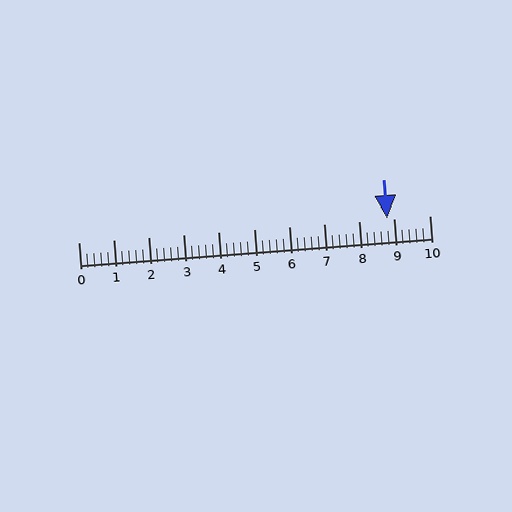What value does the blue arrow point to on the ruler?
The blue arrow points to approximately 8.8.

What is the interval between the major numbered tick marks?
The major tick marks are spaced 1 units apart.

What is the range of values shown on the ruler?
The ruler shows values from 0 to 10.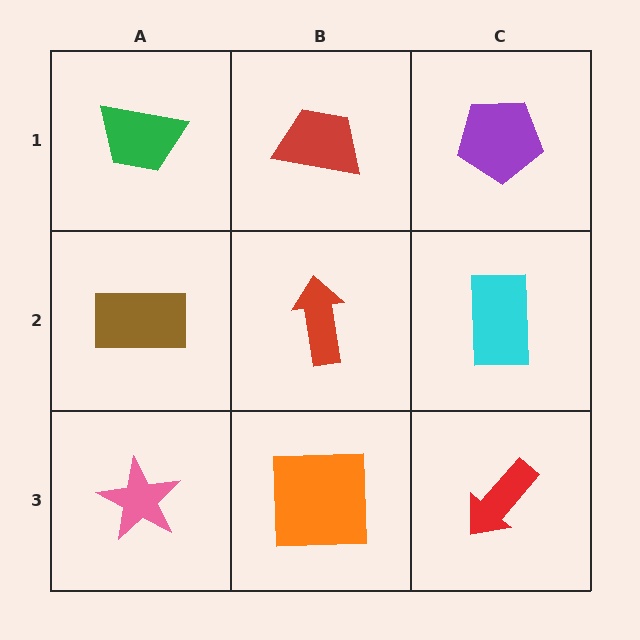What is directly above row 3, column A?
A brown rectangle.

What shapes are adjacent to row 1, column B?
A red arrow (row 2, column B), a green trapezoid (row 1, column A), a purple pentagon (row 1, column C).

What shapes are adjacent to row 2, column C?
A purple pentagon (row 1, column C), a red arrow (row 3, column C), a red arrow (row 2, column B).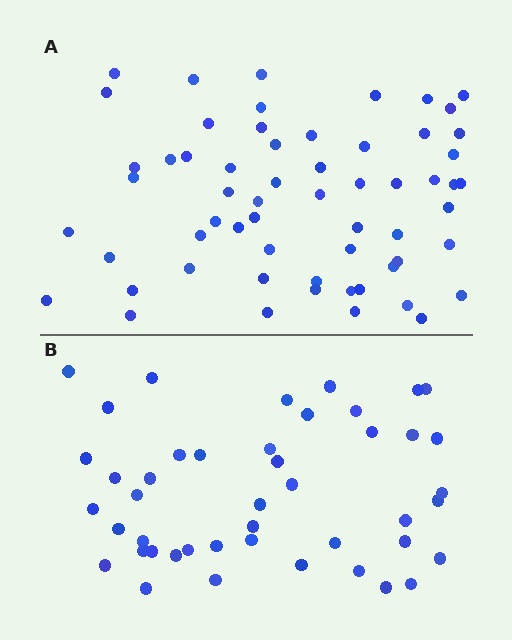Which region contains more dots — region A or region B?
Region A (the top region) has more dots.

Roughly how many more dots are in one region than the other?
Region A has approximately 15 more dots than region B.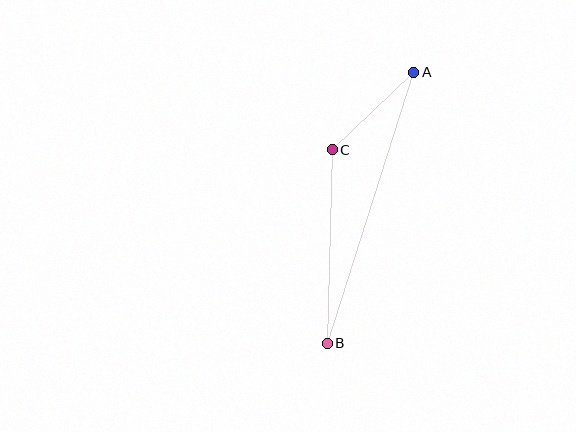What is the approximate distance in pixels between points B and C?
The distance between B and C is approximately 194 pixels.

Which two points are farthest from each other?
Points A and B are farthest from each other.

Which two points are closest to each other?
Points A and C are closest to each other.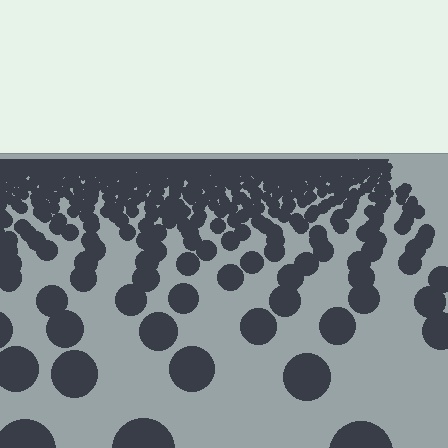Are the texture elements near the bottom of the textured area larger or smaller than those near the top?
Larger. Near the bottom, elements are closer to the viewer and appear at a bigger on-screen size.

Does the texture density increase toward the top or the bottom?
Density increases toward the top.